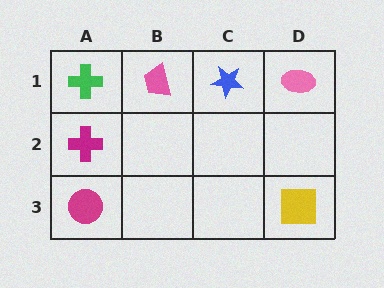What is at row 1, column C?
A blue star.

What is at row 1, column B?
A pink trapezoid.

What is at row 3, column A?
A magenta circle.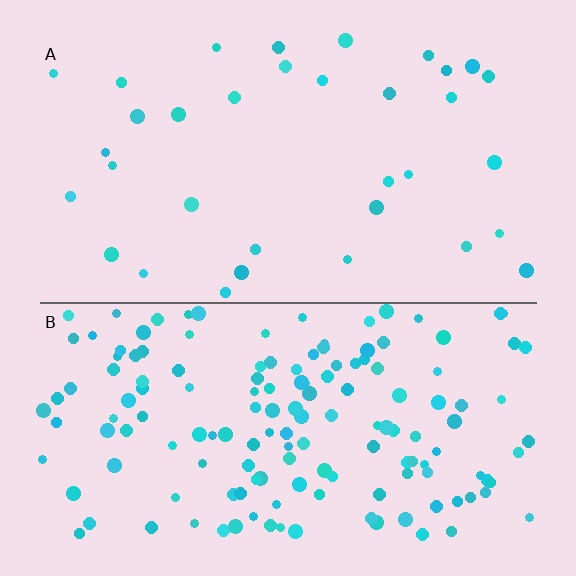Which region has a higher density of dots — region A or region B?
B (the bottom).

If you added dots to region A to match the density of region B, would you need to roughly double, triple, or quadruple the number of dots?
Approximately quadruple.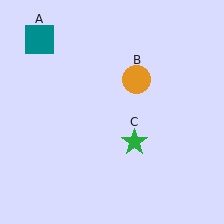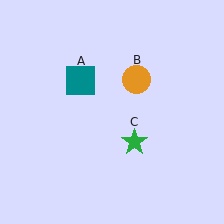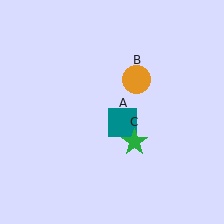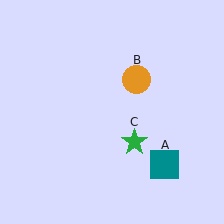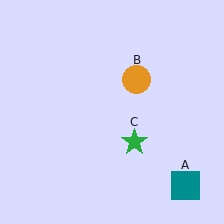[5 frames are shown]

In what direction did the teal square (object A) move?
The teal square (object A) moved down and to the right.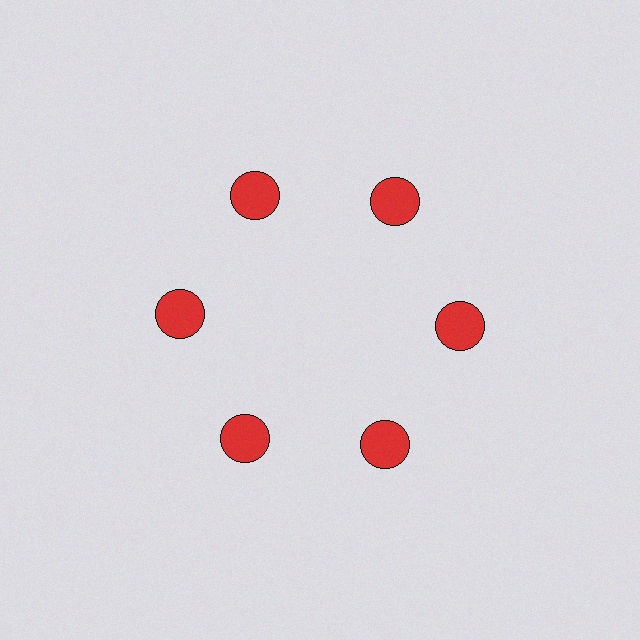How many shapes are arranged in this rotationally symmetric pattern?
There are 6 shapes, arranged in 6 groups of 1.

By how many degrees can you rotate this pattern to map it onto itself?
The pattern maps onto itself every 60 degrees of rotation.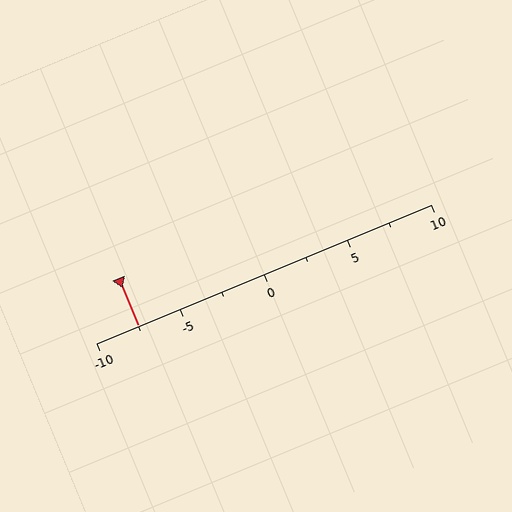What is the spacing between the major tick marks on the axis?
The major ticks are spaced 5 apart.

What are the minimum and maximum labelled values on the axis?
The axis runs from -10 to 10.